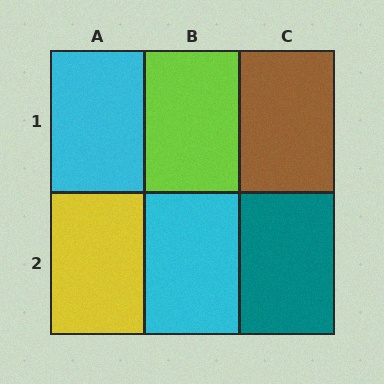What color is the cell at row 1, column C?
Brown.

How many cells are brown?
1 cell is brown.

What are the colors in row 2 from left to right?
Yellow, cyan, teal.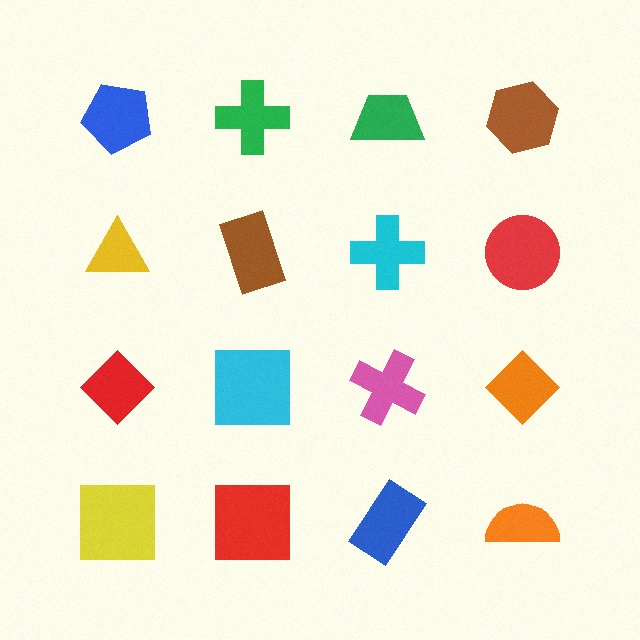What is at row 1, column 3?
A green trapezoid.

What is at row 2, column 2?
A brown rectangle.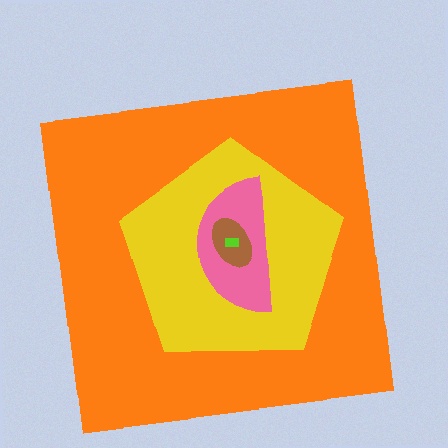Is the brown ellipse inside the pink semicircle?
Yes.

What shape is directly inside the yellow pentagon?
The pink semicircle.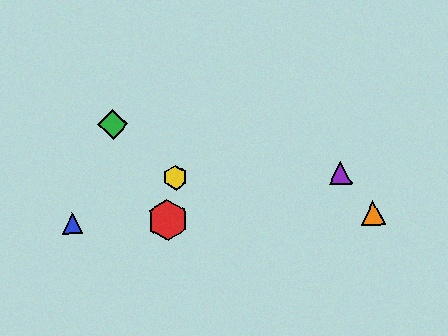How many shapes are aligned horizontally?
3 shapes (the red hexagon, the blue triangle, the orange triangle) are aligned horizontally.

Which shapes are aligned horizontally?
The red hexagon, the blue triangle, the orange triangle are aligned horizontally.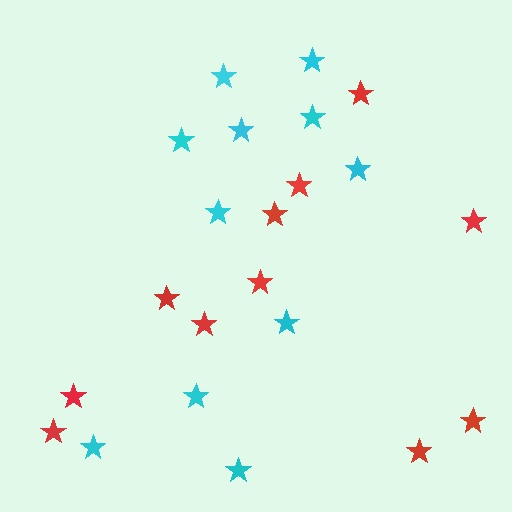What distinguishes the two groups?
There are 2 groups: one group of red stars (11) and one group of cyan stars (11).